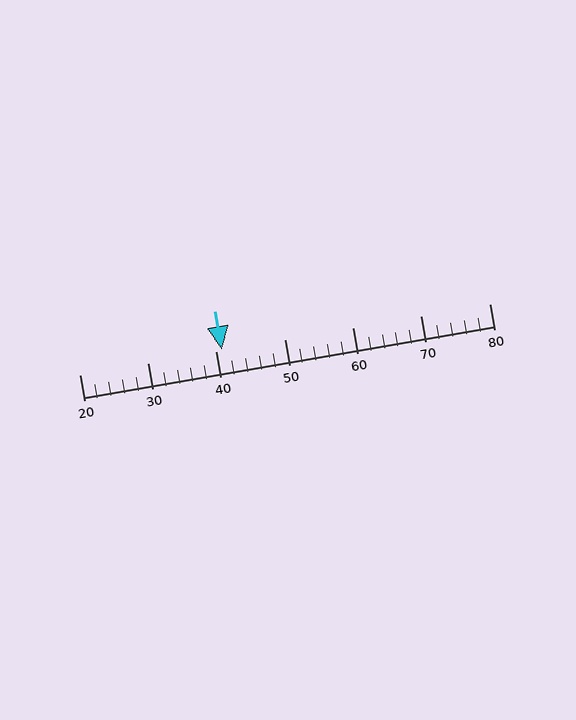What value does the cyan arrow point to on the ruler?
The cyan arrow points to approximately 41.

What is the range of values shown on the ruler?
The ruler shows values from 20 to 80.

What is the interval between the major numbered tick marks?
The major tick marks are spaced 10 units apart.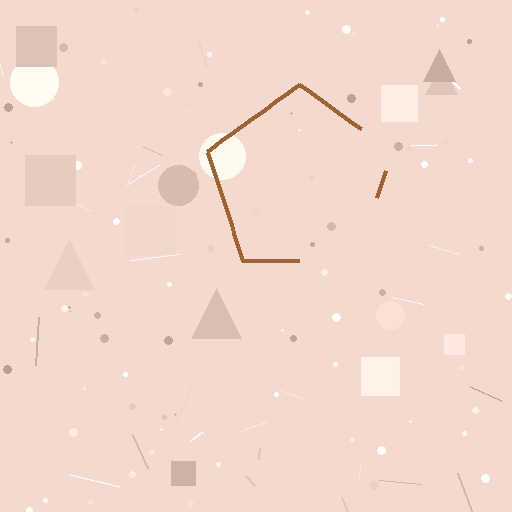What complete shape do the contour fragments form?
The contour fragments form a pentagon.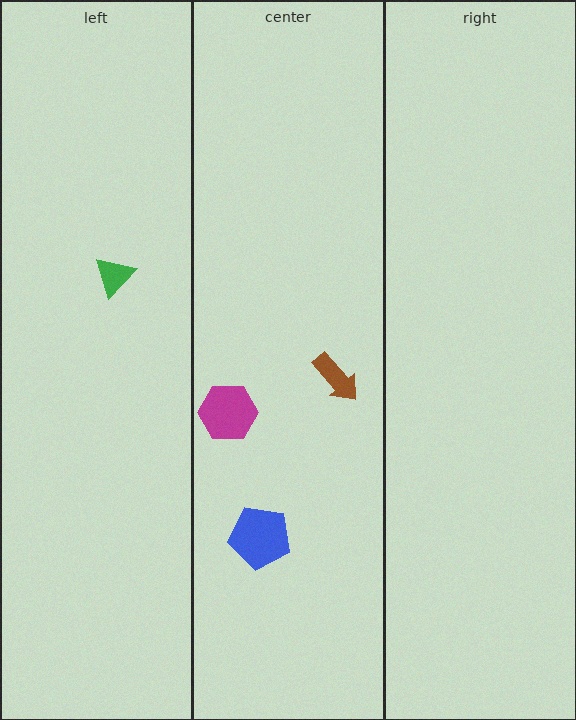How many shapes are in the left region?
1.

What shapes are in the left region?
The green triangle.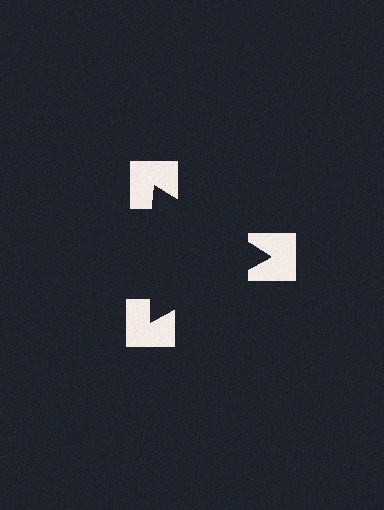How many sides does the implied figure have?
3 sides.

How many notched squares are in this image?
There are 3 — one at each vertex of the illusory triangle.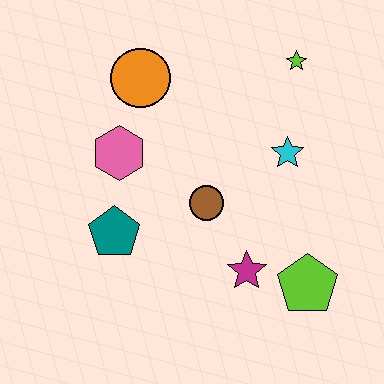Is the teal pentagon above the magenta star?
Yes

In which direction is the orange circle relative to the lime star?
The orange circle is to the left of the lime star.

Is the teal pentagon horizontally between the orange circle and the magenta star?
No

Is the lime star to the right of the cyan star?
Yes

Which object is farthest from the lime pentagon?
The orange circle is farthest from the lime pentagon.